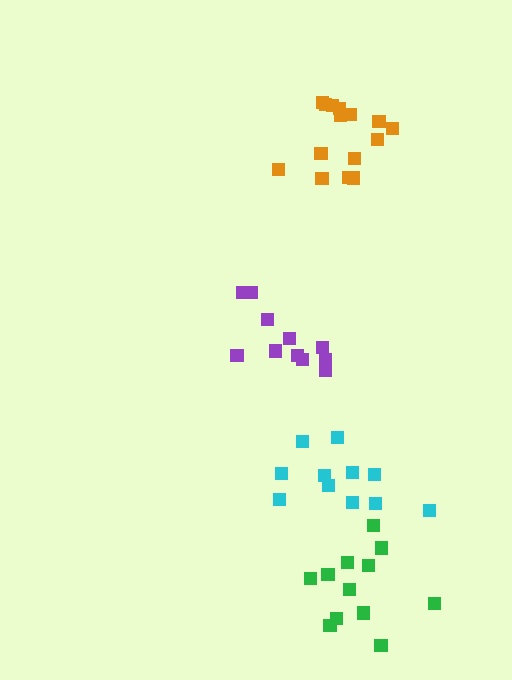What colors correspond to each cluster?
The clusters are colored: cyan, orange, purple, green.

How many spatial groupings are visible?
There are 4 spatial groupings.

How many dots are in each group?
Group 1: 11 dots, Group 2: 15 dots, Group 3: 11 dots, Group 4: 12 dots (49 total).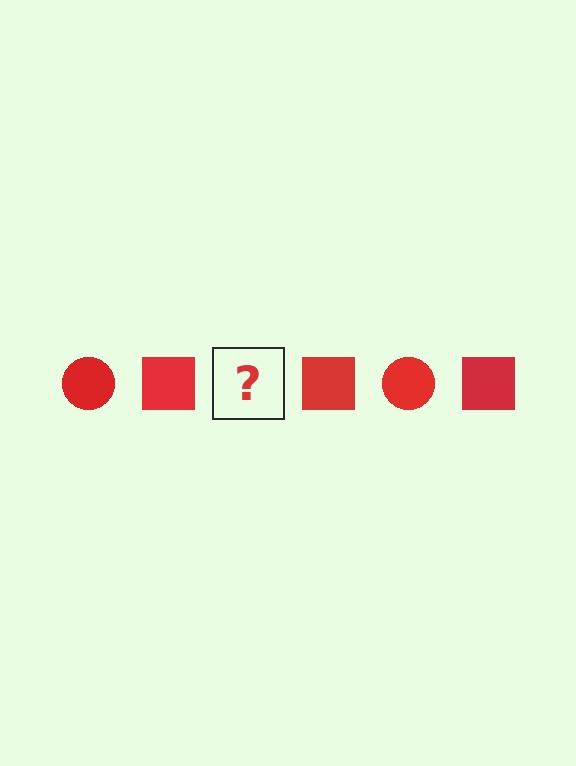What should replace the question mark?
The question mark should be replaced with a red circle.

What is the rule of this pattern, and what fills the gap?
The rule is that the pattern cycles through circle, square shapes in red. The gap should be filled with a red circle.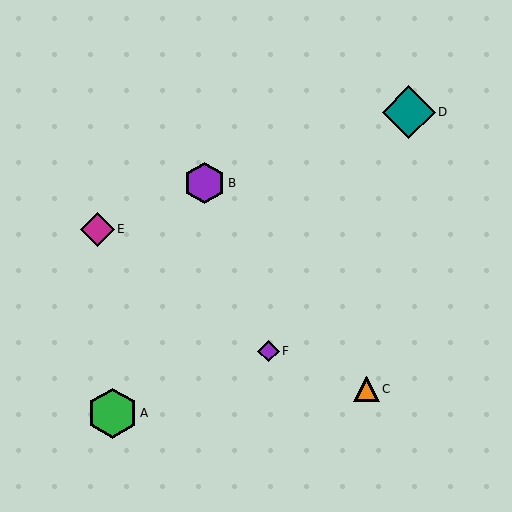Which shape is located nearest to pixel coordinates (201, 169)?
The purple hexagon (labeled B) at (205, 183) is nearest to that location.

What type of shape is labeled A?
Shape A is a green hexagon.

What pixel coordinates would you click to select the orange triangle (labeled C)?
Click at (366, 389) to select the orange triangle C.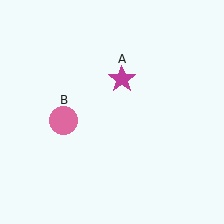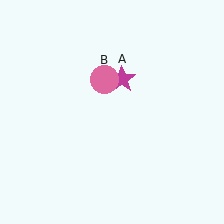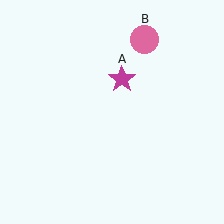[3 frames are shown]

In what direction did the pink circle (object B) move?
The pink circle (object B) moved up and to the right.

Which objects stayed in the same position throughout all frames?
Magenta star (object A) remained stationary.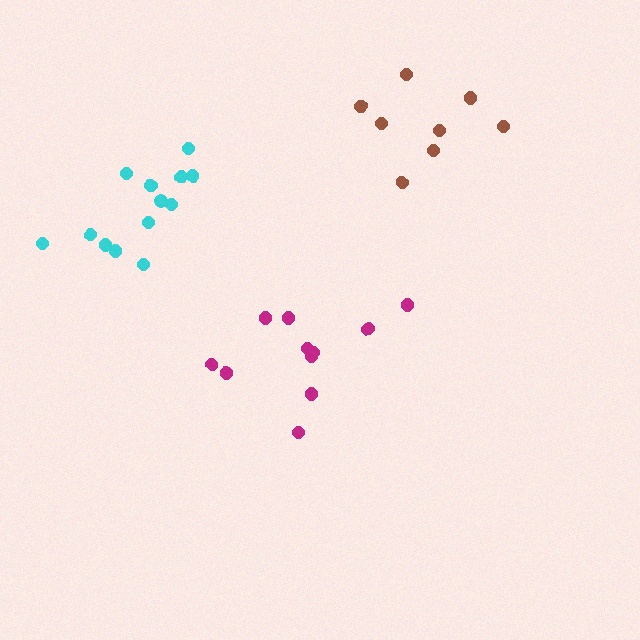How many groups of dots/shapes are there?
There are 3 groups.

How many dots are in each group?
Group 1: 13 dots, Group 2: 8 dots, Group 3: 11 dots (32 total).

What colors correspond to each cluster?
The clusters are colored: cyan, brown, magenta.